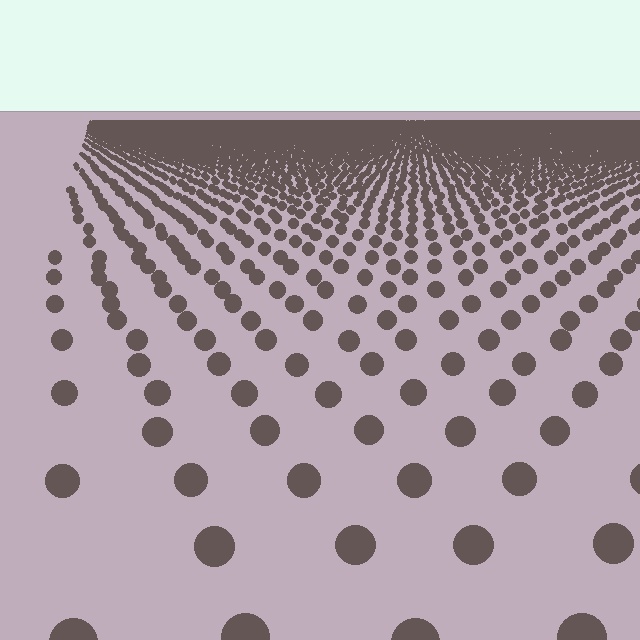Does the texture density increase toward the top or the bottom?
Density increases toward the top.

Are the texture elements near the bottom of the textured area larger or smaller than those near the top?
Larger. Near the bottom, elements are closer to the viewer and appear at a bigger on-screen size.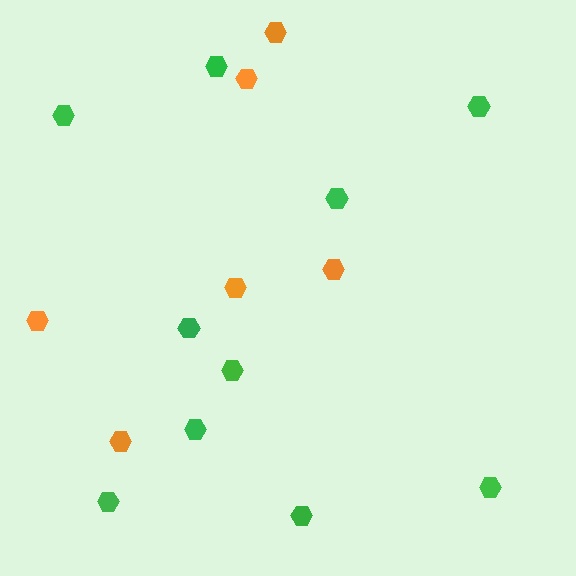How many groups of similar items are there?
There are 2 groups: one group of green hexagons (10) and one group of orange hexagons (6).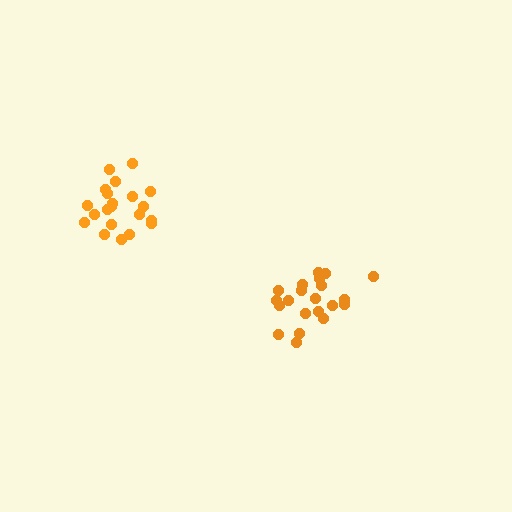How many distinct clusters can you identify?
There are 2 distinct clusters.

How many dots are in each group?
Group 1: 21 dots, Group 2: 21 dots (42 total).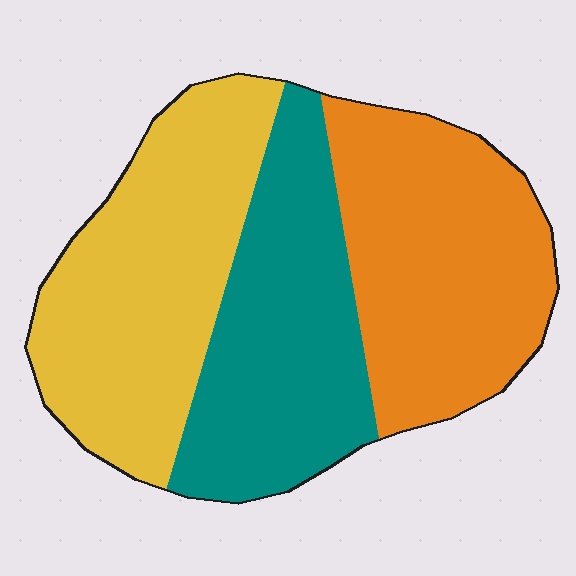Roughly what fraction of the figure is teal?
Teal takes up about one third (1/3) of the figure.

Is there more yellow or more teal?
Yellow.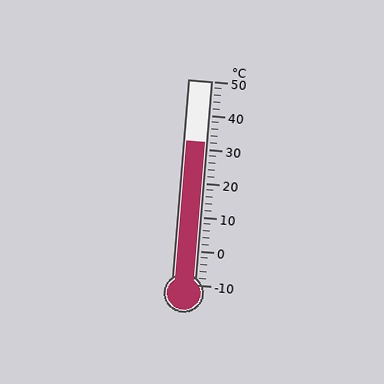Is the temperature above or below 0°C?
The temperature is above 0°C.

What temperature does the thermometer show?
The thermometer shows approximately 32°C.